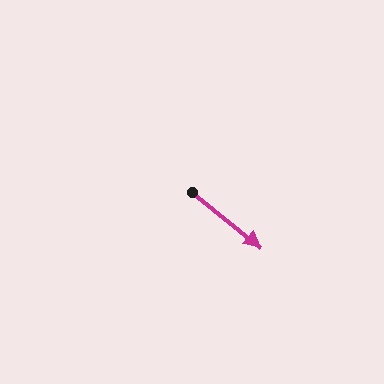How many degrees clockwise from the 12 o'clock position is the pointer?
Approximately 129 degrees.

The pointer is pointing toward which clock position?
Roughly 4 o'clock.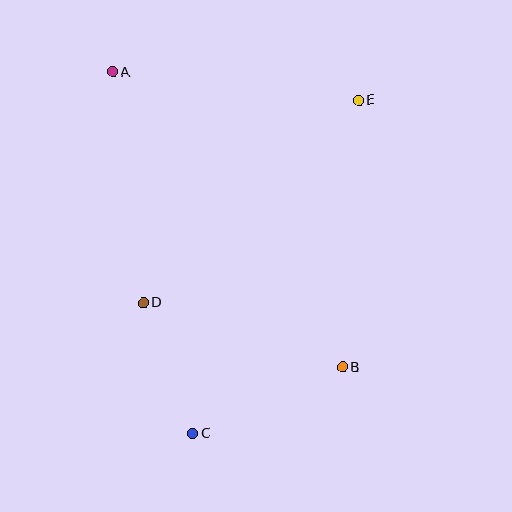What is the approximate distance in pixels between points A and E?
The distance between A and E is approximately 248 pixels.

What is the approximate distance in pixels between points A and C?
The distance between A and C is approximately 370 pixels.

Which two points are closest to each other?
Points C and D are closest to each other.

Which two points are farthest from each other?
Points A and B are farthest from each other.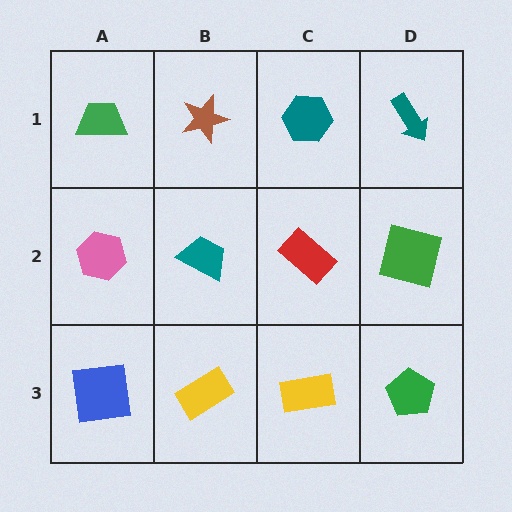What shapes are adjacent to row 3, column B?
A teal trapezoid (row 2, column B), a blue square (row 3, column A), a yellow rectangle (row 3, column C).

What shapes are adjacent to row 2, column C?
A teal hexagon (row 1, column C), a yellow rectangle (row 3, column C), a teal trapezoid (row 2, column B), a green square (row 2, column D).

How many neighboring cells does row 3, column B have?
3.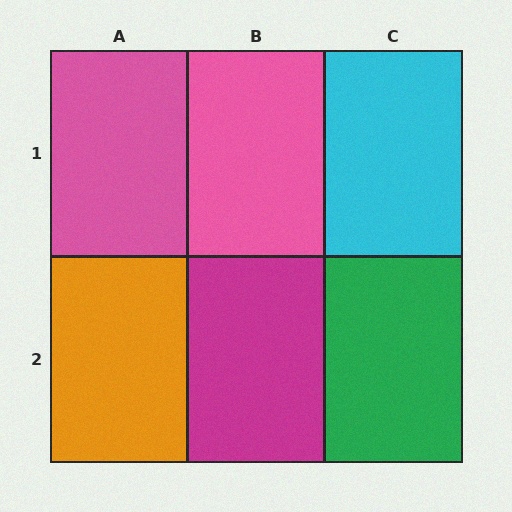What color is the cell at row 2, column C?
Green.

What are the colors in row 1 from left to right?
Pink, pink, cyan.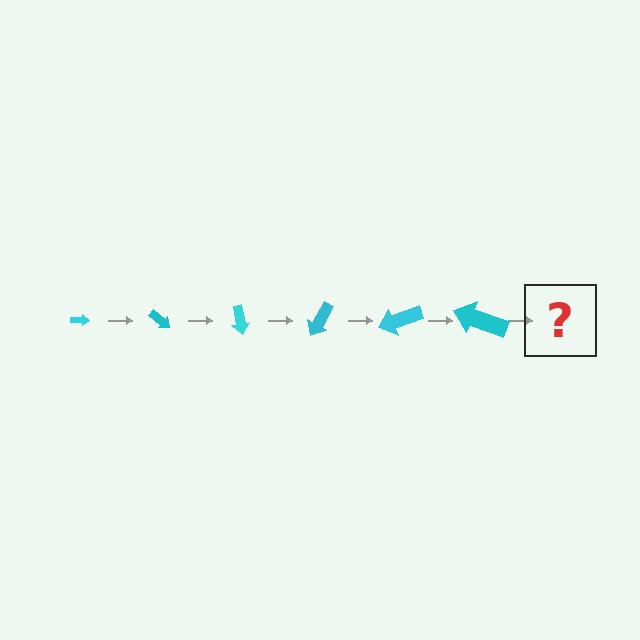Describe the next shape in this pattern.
It should be an arrow, larger than the previous one and rotated 240 degrees from the start.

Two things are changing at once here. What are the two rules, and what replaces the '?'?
The two rules are that the arrow grows larger each step and it rotates 40 degrees each step. The '?' should be an arrow, larger than the previous one and rotated 240 degrees from the start.